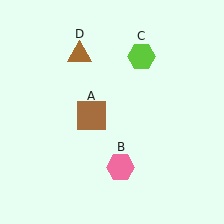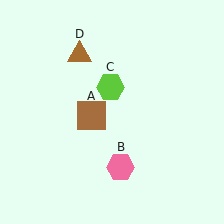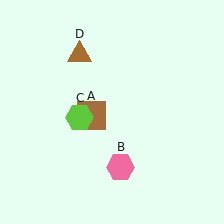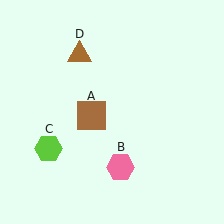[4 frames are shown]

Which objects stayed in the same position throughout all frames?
Brown square (object A) and pink hexagon (object B) and brown triangle (object D) remained stationary.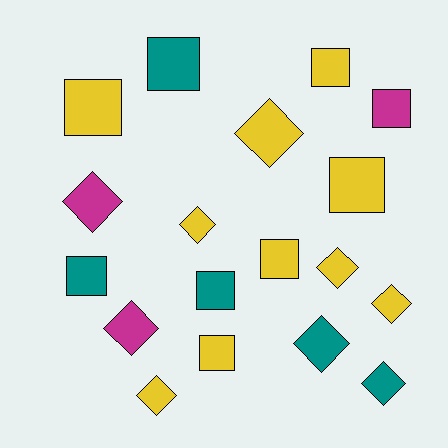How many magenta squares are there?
There is 1 magenta square.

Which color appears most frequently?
Yellow, with 10 objects.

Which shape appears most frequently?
Diamond, with 9 objects.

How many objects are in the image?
There are 18 objects.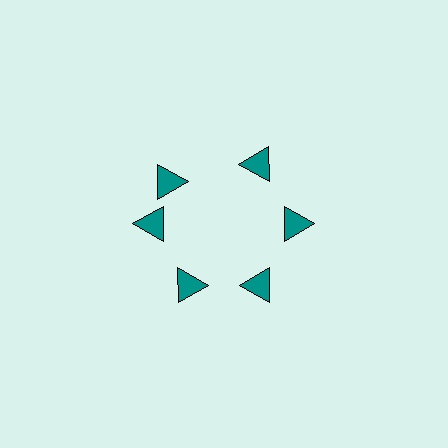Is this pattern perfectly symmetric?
No. The 6 teal triangles are arranged in a ring, but one element near the 11 o'clock position is rotated out of alignment along the ring, breaking the 6-fold rotational symmetry.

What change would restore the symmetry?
The symmetry would be restored by rotating it back into even spacing with its neighbors so that all 6 triangles sit at equal angles and equal distance from the center.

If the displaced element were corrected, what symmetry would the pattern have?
It would have 6-fold rotational symmetry — the pattern would map onto itself every 60 degrees.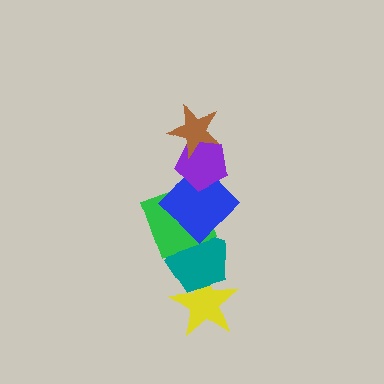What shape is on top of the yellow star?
The teal pentagon is on top of the yellow star.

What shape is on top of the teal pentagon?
The green square is on top of the teal pentagon.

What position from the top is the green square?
The green square is 4th from the top.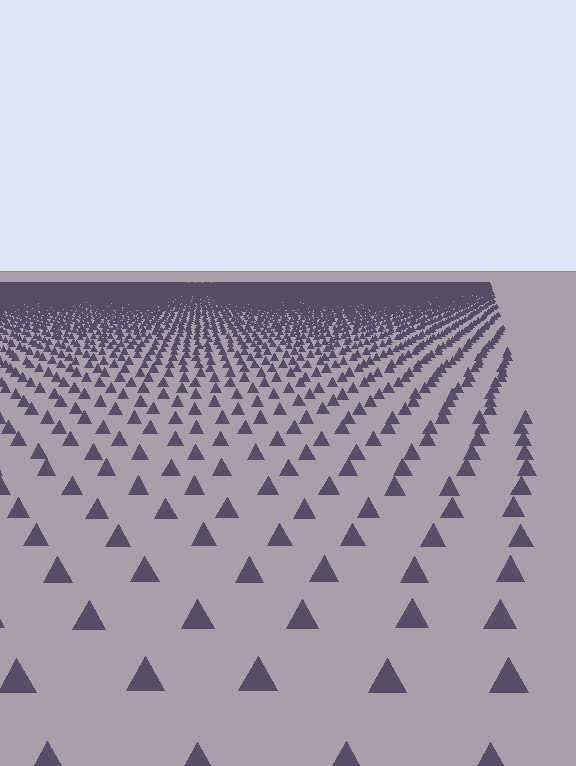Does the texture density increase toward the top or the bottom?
Density increases toward the top.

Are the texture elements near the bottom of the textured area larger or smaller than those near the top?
Larger. Near the bottom, elements are closer to the viewer and appear at a bigger on-screen size.